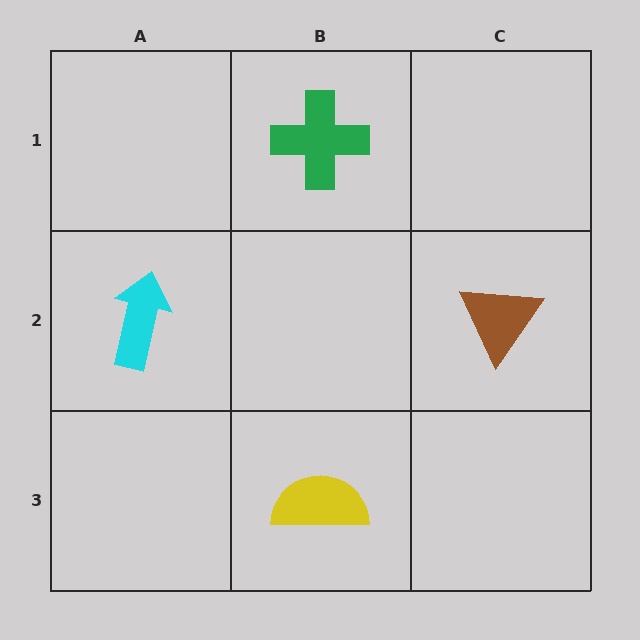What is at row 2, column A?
A cyan arrow.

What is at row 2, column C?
A brown triangle.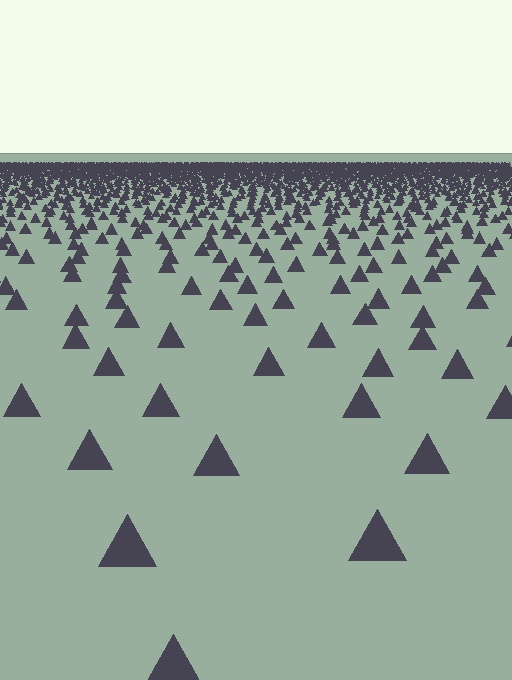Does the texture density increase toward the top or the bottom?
Density increases toward the top.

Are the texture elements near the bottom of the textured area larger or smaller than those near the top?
Larger. Near the bottom, elements are closer to the viewer and appear at a bigger on-screen size.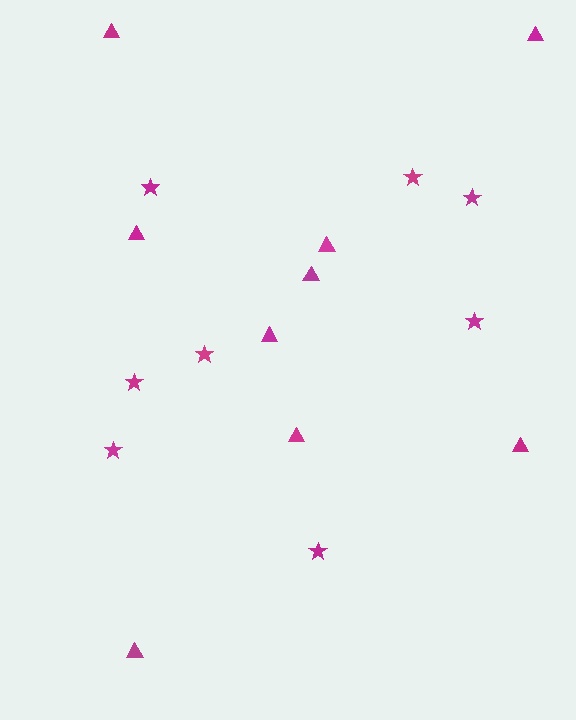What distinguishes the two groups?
There are 2 groups: one group of stars (8) and one group of triangles (9).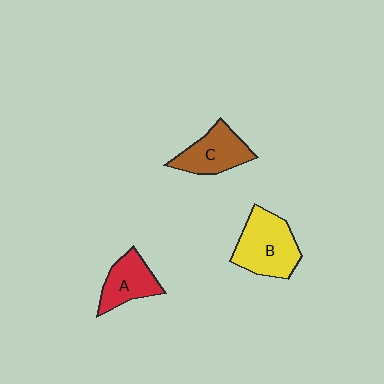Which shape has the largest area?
Shape B (yellow).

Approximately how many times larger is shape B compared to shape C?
Approximately 1.3 times.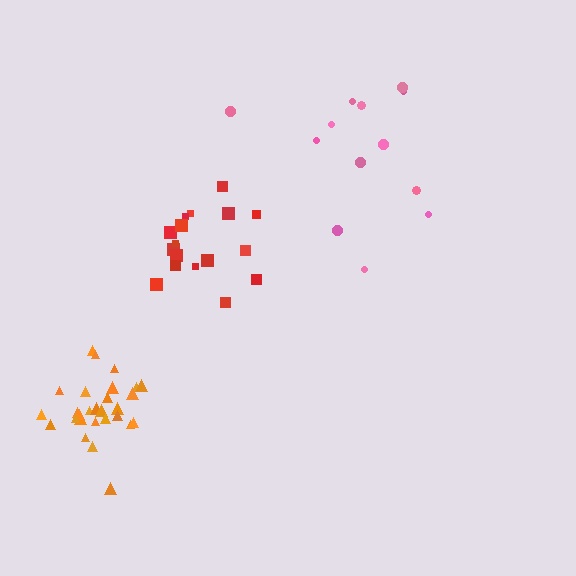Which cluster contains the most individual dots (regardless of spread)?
Orange (28).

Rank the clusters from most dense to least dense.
orange, red, pink.